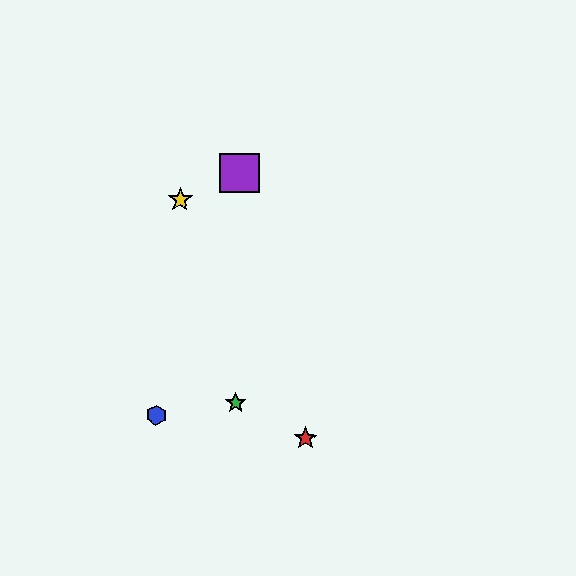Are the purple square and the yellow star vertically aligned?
No, the purple square is at x≈240 and the yellow star is at x≈180.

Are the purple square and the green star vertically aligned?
Yes, both are at x≈240.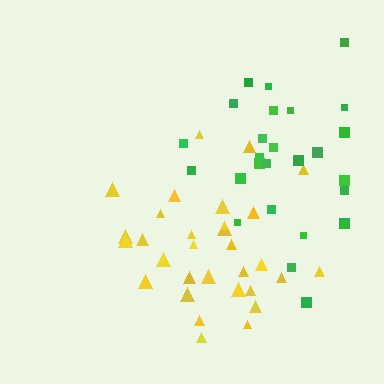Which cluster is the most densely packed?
Green.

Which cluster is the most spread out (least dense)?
Yellow.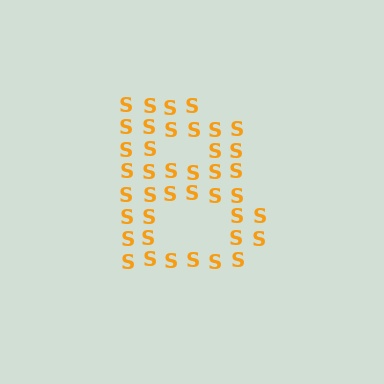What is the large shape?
The large shape is the letter B.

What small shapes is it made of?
It is made of small letter S's.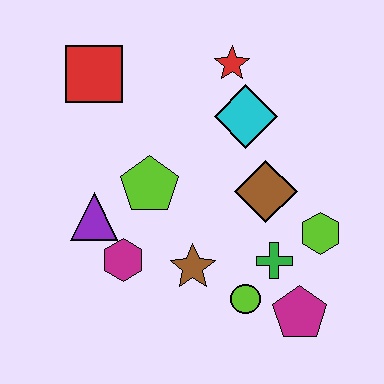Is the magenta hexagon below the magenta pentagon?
No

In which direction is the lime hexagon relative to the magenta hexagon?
The lime hexagon is to the right of the magenta hexagon.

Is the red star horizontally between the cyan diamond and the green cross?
No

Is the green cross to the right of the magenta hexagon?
Yes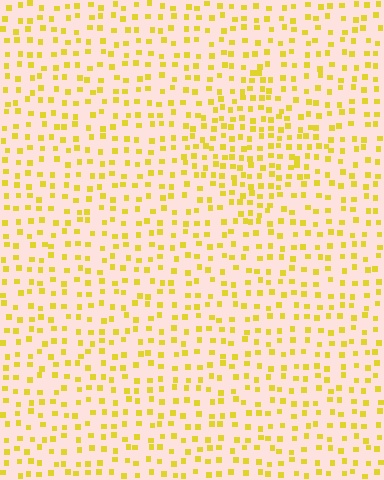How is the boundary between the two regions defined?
The boundary is defined by a change in element density (approximately 1.6x ratio). All elements are the same color, size, and shape.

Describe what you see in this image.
The image contains small yellow elements arranged at two different densities. A diamond-shaped region is visible where the elements are more densely packed than the surrounding area.